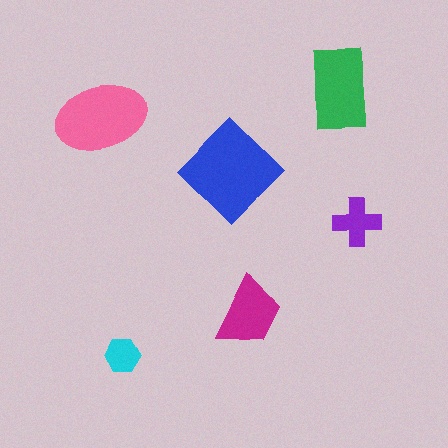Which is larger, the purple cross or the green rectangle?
The green rectangle.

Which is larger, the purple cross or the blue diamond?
The blue diamond.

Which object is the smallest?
The cyan hexagon.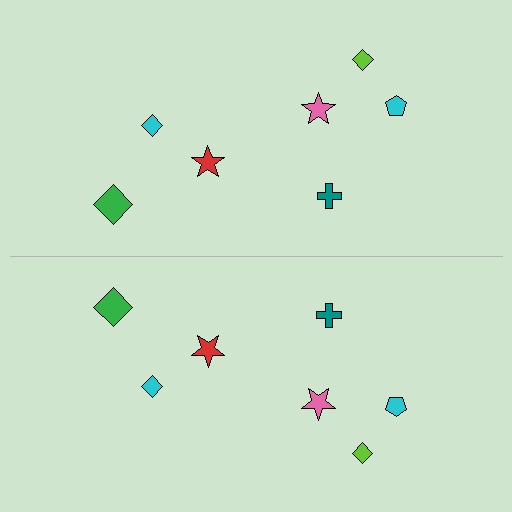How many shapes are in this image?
There are 14 shapes in this image.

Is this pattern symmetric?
Yes, this pattern has bilateral (reflection) symmetry.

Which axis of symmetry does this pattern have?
The pattern has a horizontal axis of symmetry running through the center of the image.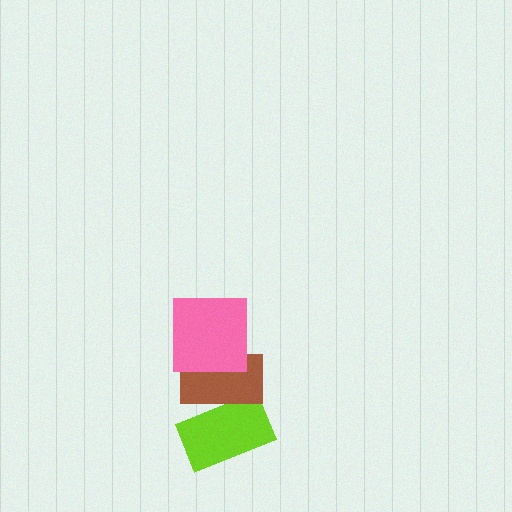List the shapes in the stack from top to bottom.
From top to bottom: the pink square, the brown rectangle, the lime rectangle.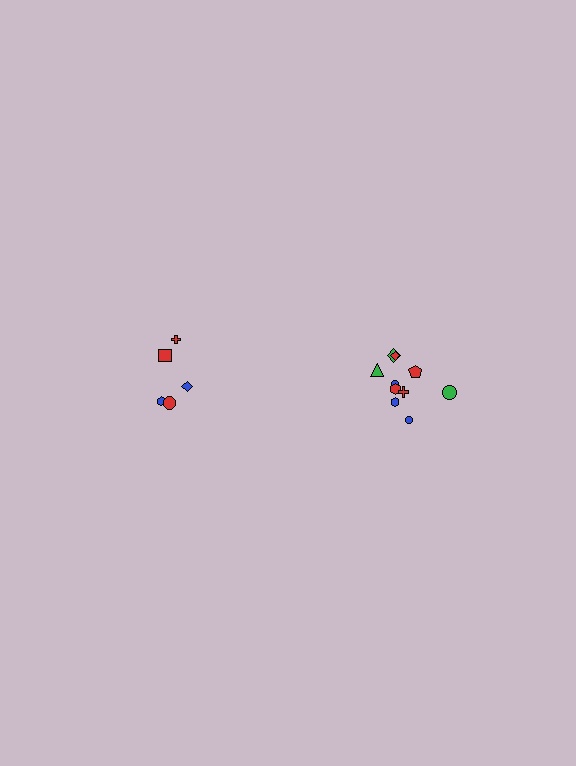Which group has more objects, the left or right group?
The right group.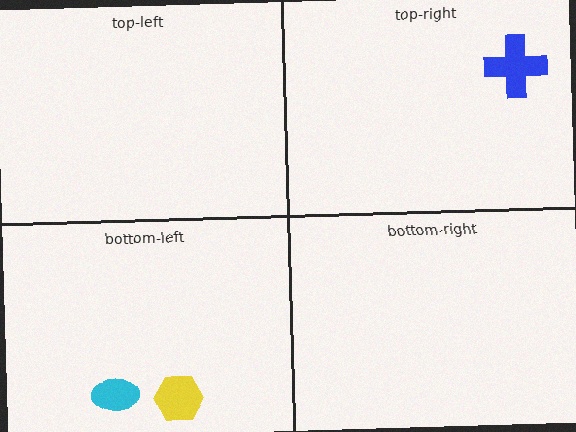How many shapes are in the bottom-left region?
2.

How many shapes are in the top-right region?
1.